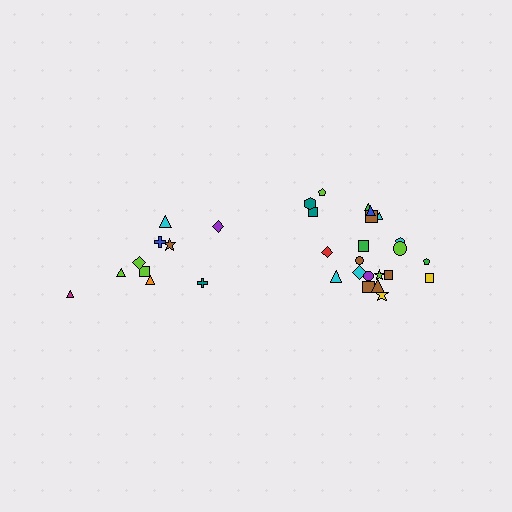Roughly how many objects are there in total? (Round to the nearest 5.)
Roughly 30 objects in total.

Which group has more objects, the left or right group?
The right group.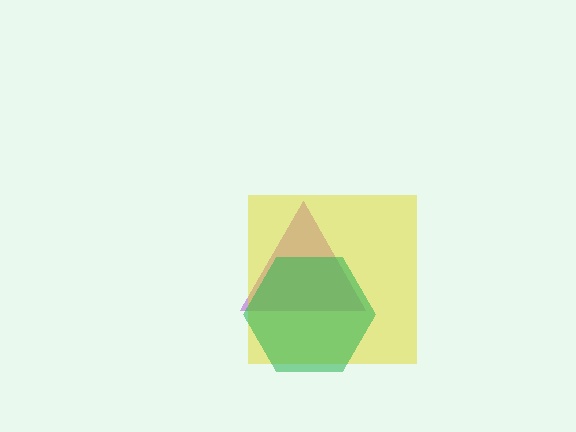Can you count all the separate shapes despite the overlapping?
Yes, there are 3 separate shapes.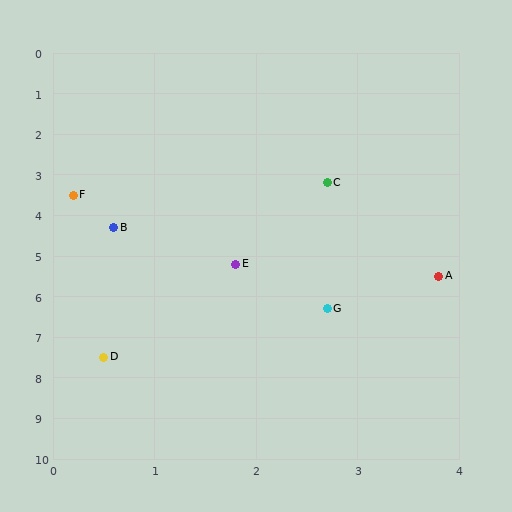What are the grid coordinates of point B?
Point B is at approximately (0.6, 4.3).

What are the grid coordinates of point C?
Point C is at approximately (2.7, 3.2).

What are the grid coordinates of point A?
Point A is at approximately (3.8, 5.5).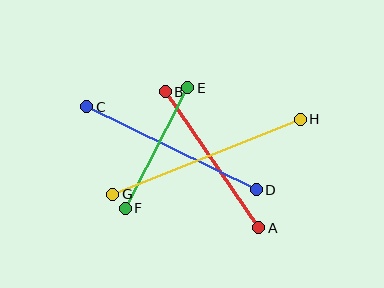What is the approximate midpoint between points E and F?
The midpoint is at approximately (156, 148) pixels.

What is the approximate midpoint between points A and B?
The midpoint is at approximately (212, 160) pixels.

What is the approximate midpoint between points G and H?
The midpoint is at approximately (207, 157) pixels.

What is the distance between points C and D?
The distance is approximately 189 pixels.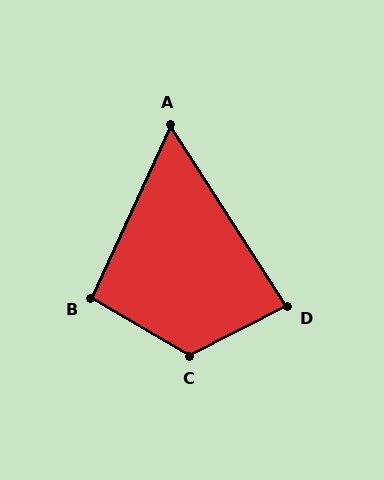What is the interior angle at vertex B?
Approximately 96 degrees (obtuse).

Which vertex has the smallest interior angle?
A, at approximately 57 degrees.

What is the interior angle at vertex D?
Approximately 84 degrees (acute).